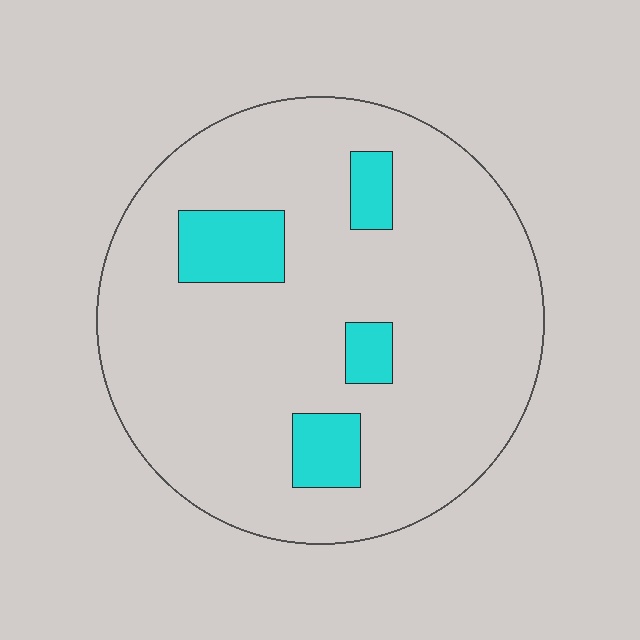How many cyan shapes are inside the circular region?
4.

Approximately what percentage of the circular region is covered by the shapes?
Approximately 10%.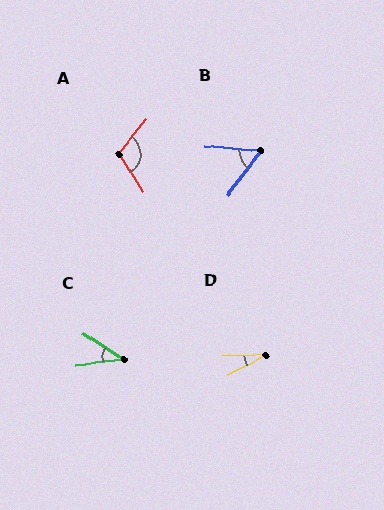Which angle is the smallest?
D, at approximately 27 degrees.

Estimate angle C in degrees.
Approximately 40 degrees.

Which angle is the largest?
A, at approximately 109 degrees.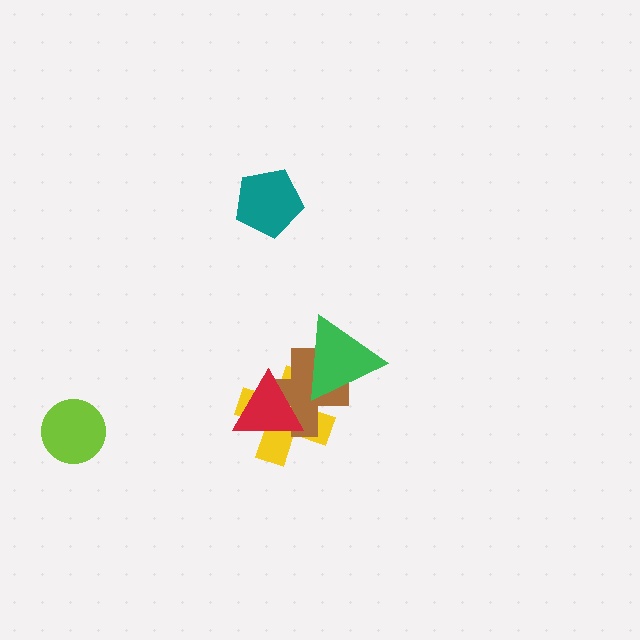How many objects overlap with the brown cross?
3 objects overlap with the brown cross.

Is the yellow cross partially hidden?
Yes, it is partially covered by another shape.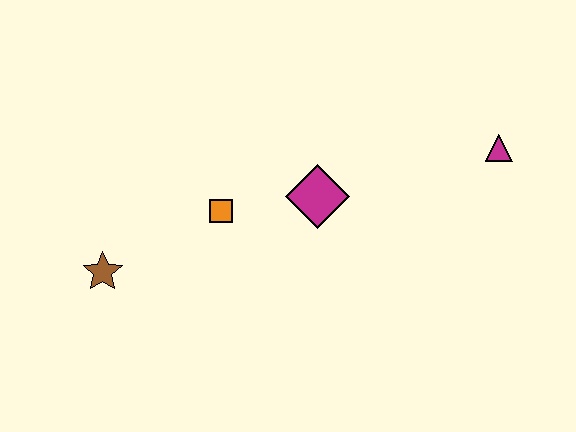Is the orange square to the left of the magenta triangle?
Yes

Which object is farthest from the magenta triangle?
The brown star is farthest from the magenta triangle.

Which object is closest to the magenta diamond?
The orange square is closest to the magenta diamond.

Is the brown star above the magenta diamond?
No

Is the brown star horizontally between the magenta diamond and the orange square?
No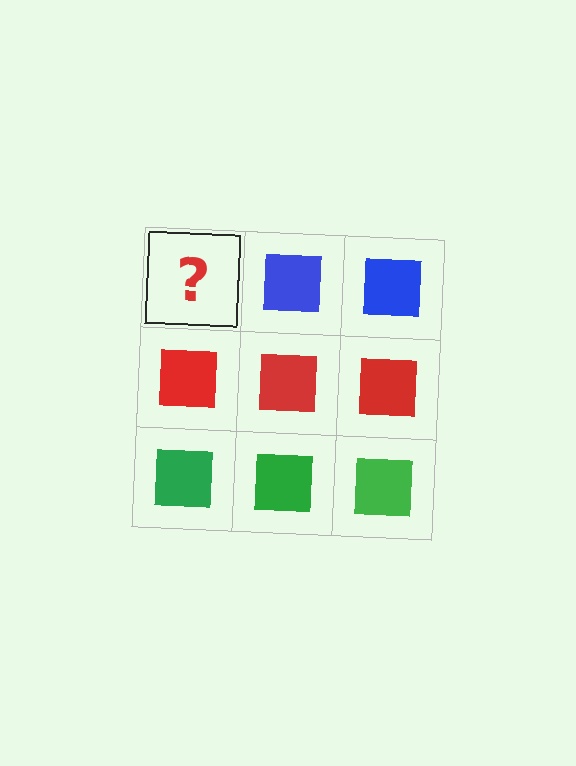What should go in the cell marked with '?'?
The missing cell should contain a blue square.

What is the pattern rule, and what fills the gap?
The rule is that each row has a consistent color. The gap should be filled with a blue square.